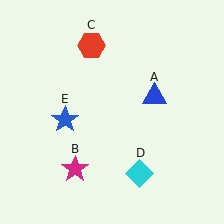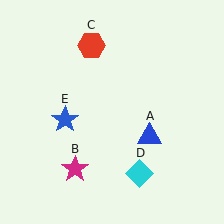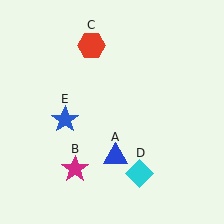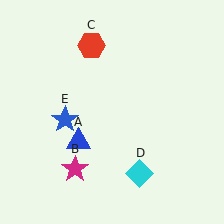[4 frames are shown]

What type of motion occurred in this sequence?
The blue triangle (object A) rotated clockwise around the center of the scene.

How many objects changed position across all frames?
1 object changed position: blue triangle (object A).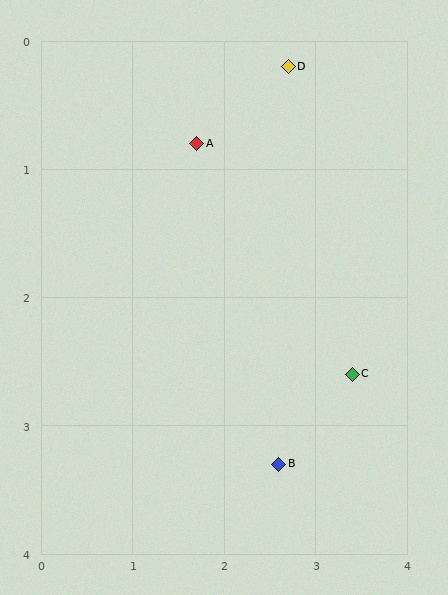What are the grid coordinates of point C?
Point C is at approximately (3.4, 2.6).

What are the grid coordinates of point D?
Point D is at approximately (2.7, 0.2).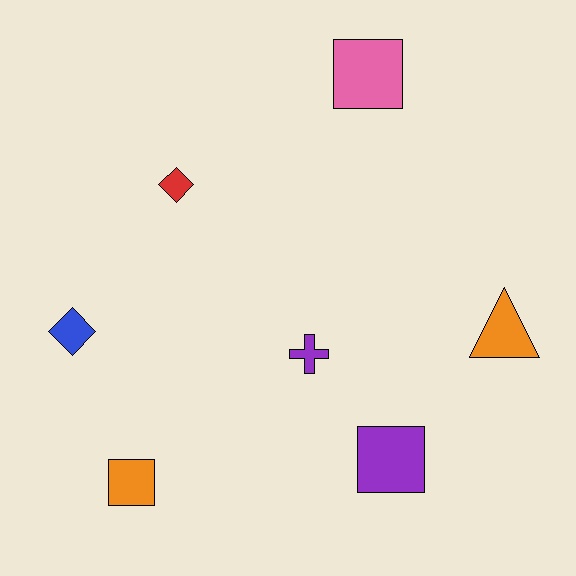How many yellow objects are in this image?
There are no yellow objects.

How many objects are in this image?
There are 7 objects.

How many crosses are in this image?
There is 1 cross.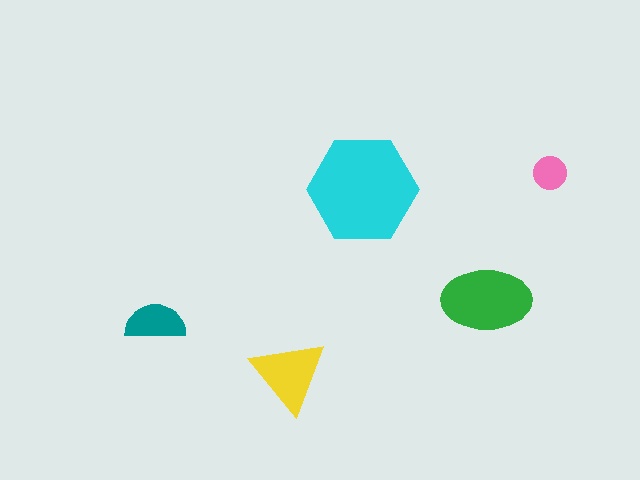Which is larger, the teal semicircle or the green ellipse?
The green ellipse.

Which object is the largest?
The cyan hexagon.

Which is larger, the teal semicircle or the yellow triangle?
The yellow triangle.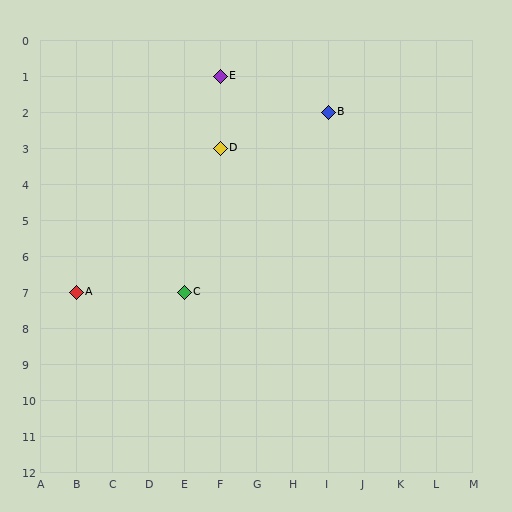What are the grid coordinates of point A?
Point A is at grid coordinates (B, 7).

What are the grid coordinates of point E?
Point E is at grid coordinates (F, 1).